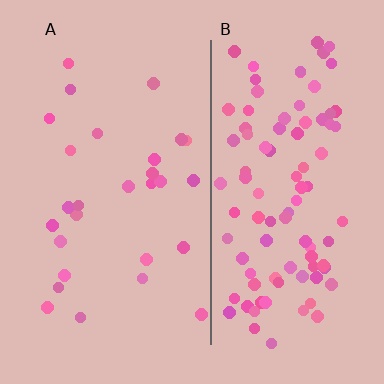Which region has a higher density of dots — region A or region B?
B (the right).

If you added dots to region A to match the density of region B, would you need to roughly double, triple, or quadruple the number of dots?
Approximately quadruple.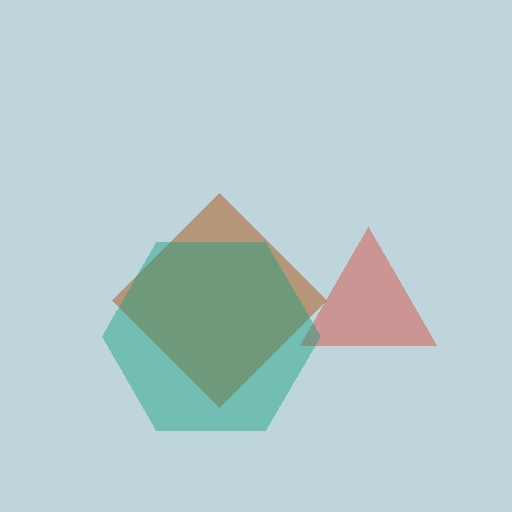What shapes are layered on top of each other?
The layered shapes are: a brown diamond, a red triangle, a teal hexagon.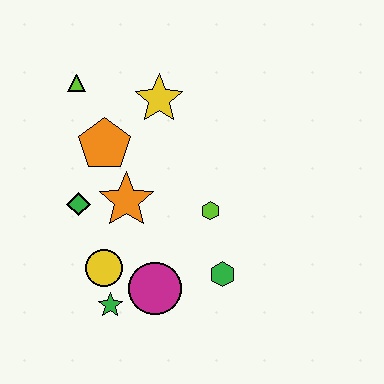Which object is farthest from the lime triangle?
The green hexagon is farthest from the lime triangle.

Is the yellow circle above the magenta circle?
Yes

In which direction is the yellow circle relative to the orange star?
The yellow circle is below the orange star.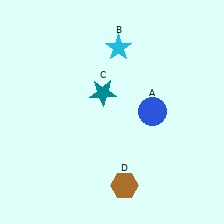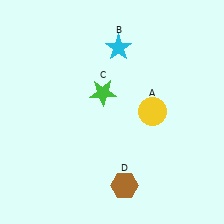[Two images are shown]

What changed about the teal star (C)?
In Image 1, C is teal. In Image 2, it changed to green.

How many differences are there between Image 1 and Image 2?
There are 2 differences between the two images.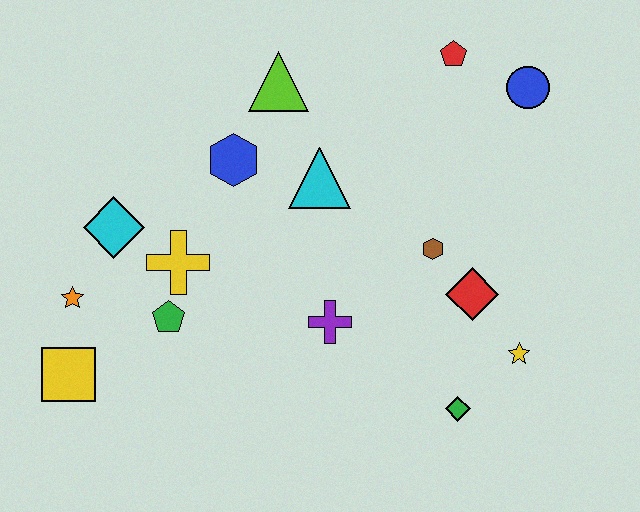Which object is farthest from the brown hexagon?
The yellow square is farthest from the brown hexagon.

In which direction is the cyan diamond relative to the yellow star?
The cyan diamond is to the left of the yellow star.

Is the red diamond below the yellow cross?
Yes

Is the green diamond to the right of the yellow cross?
Yes